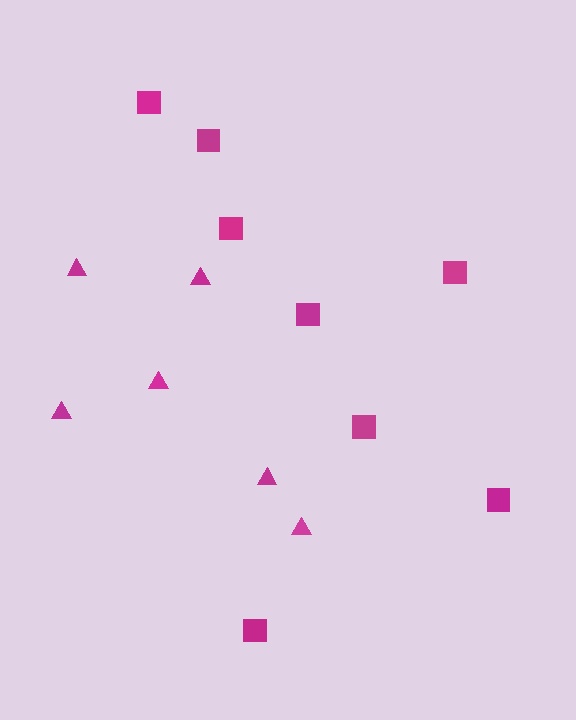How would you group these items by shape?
There are 2 groups: one group of triangles (6) and one group of squares (8).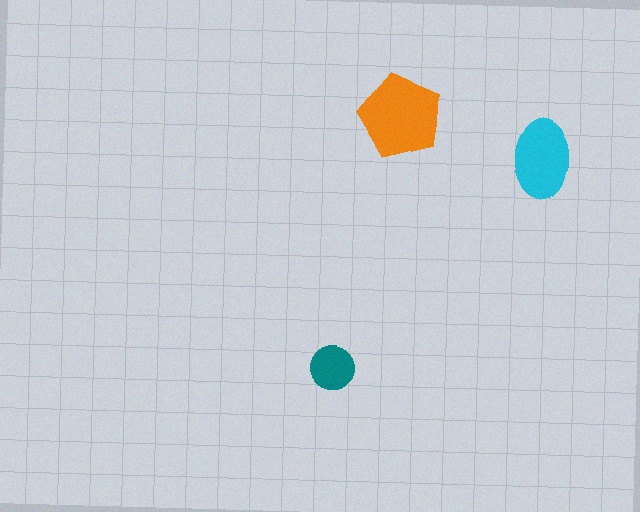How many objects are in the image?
There are 3 objects in the image.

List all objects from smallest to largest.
The teal circle, the cyan ellipse, the orange pentagon.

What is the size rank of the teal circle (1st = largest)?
3rd.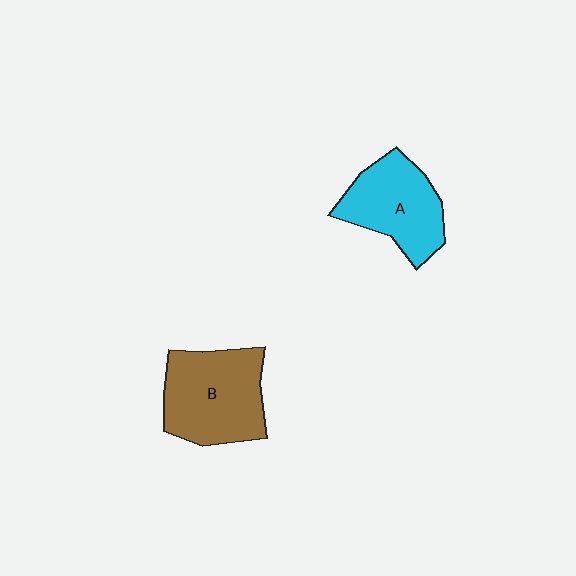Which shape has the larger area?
Shape B (brown).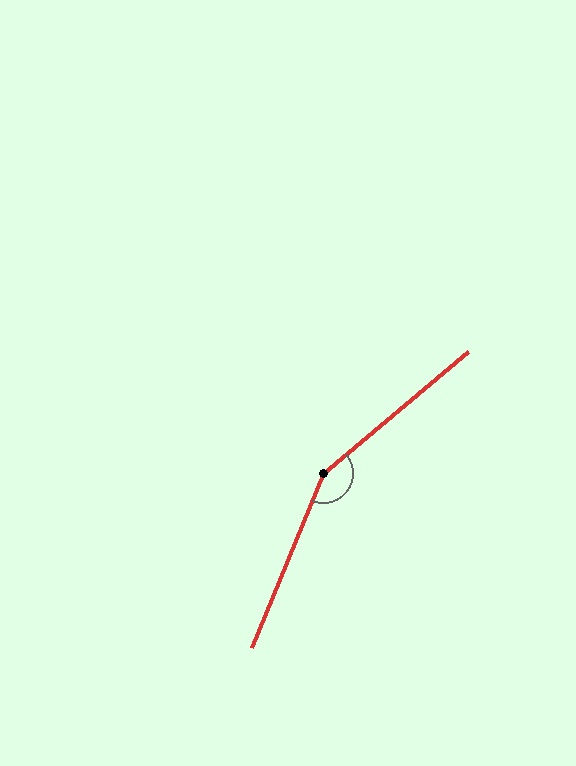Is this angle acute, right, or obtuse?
It is obtuse.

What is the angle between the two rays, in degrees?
Approximately 152 degrees.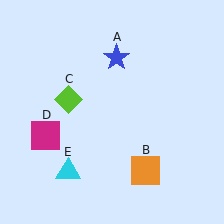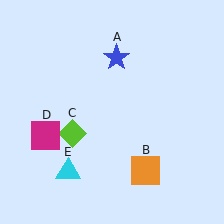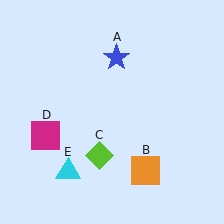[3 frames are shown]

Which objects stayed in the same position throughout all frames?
Blue star (object A) and orange square (object B) and magenta square (object D) and cyan triangle (object E) remained stationary.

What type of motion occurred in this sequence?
The lime diamond (object C) rotated counterclockwise around the center of the scene.